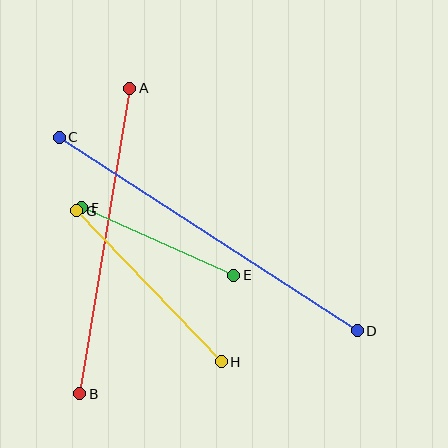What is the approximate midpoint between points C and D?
The midpoint is at approximately (208, 234) pixels.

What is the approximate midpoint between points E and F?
The midpoint is at approximately (158, 242) pixels.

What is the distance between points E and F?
The distance is approximately 166 pixels.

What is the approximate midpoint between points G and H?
The midpoint is at approximately (149, 286) pixels.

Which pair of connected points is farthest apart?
Points C and D are farthest apart.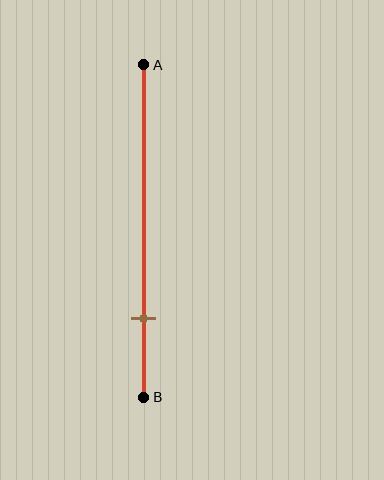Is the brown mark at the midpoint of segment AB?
No, the mark is at about 75% from A, not at the 50% midpoint.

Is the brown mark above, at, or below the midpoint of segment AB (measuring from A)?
The brown mark is below the midpoint of segment AB.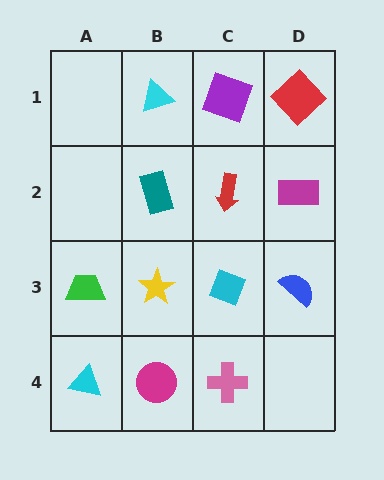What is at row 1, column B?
A cyan triangle.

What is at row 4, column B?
A magenta circle.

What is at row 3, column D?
A blue semicircle.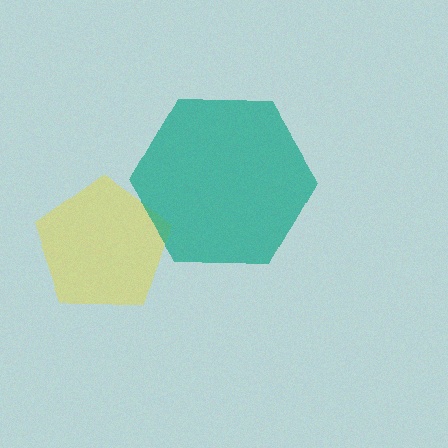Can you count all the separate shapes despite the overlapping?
Yes, there are 2 separate shapes.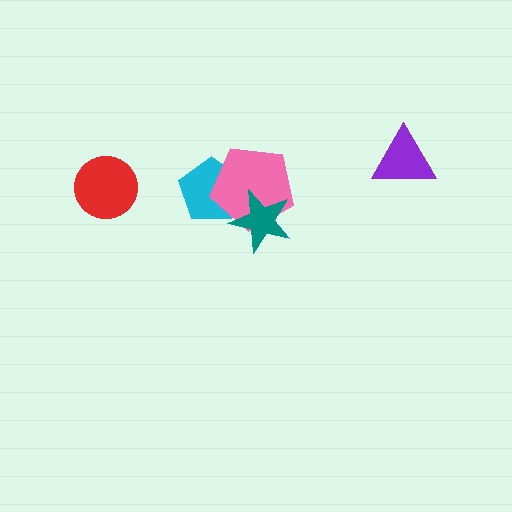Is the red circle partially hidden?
No, no other shape covers it.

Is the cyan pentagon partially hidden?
Yes, it is partially covered by another shape.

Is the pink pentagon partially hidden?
Yes, it is partially covered by another shape.